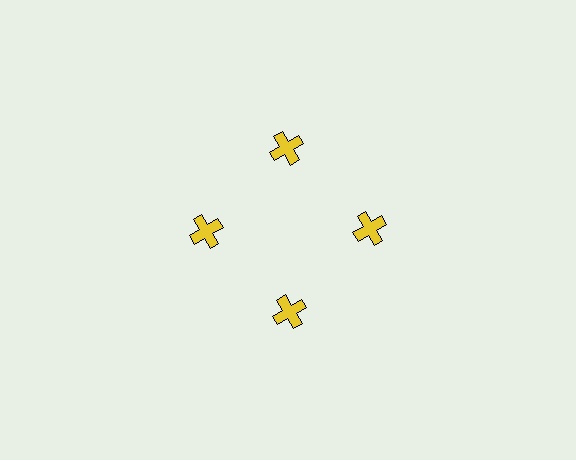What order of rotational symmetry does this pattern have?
This pattern has 4-fold rotational symmetry.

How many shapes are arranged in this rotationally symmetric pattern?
There are 4 shapes, arranged in 4 groups of 1.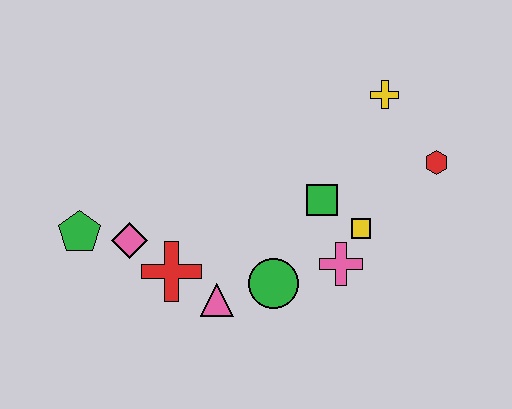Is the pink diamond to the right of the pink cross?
No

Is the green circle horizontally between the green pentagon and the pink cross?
Yes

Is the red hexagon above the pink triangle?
Yes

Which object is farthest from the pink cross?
The green pentagon is farthest from the pink cross.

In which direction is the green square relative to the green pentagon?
The green square is to the right of the green pentagon.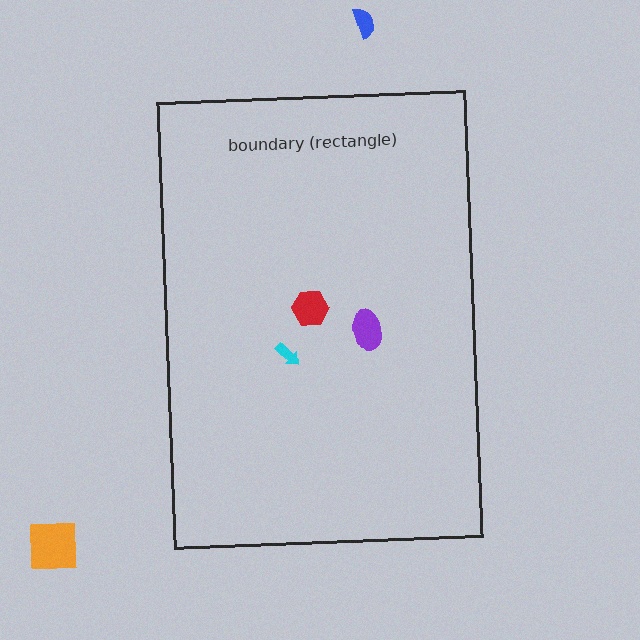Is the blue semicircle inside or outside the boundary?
Outside.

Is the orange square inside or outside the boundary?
Outside.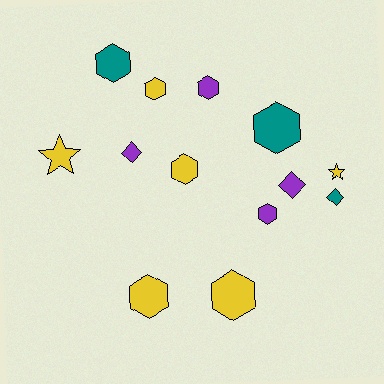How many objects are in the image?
There are 13 objects.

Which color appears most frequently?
Yellow, with 6 objects.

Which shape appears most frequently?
Hexagon, with 8 objects.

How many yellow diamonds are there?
There are no yellow diamonds.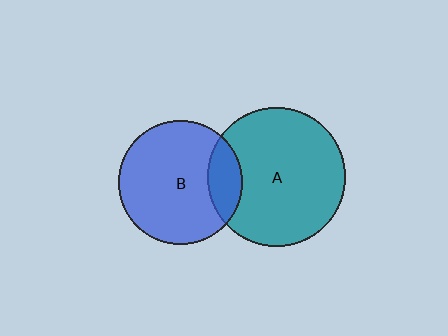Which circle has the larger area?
Circle A (teal).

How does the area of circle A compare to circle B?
Approximately 1.2 times.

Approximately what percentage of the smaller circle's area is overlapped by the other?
Approximately 20%.